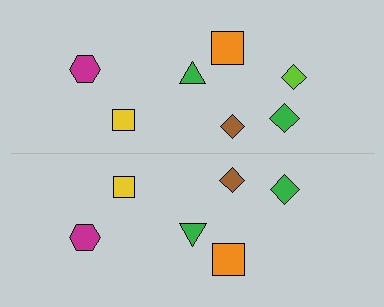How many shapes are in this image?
There are 13 shapes in this image.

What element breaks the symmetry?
A lime diamond is missing from the bottom side.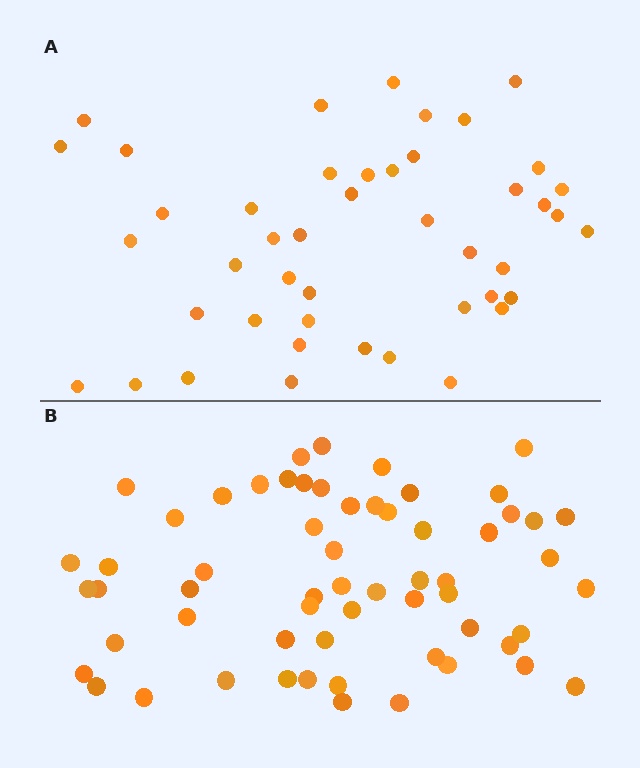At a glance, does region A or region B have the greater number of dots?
Region B (the bottom region) has more dots.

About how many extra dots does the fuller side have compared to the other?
Region B has approximately 15 more dots than region A.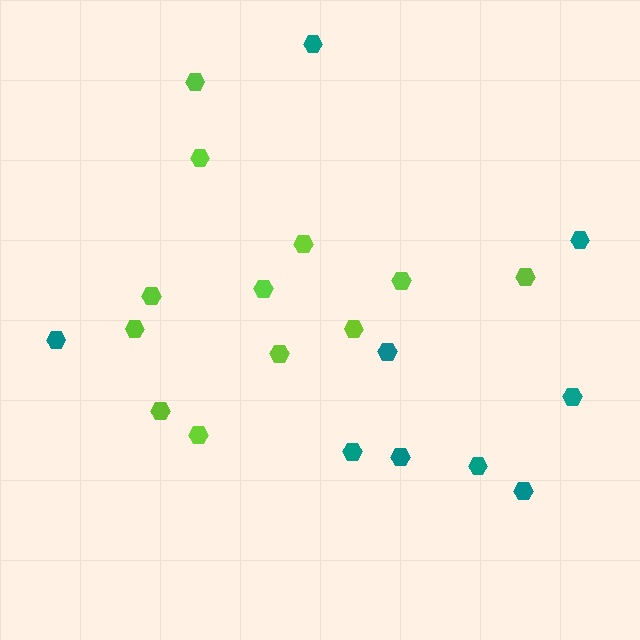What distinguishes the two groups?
There are 2 groups: one group of teal hexagons (9) and one group of lime hexagons (12).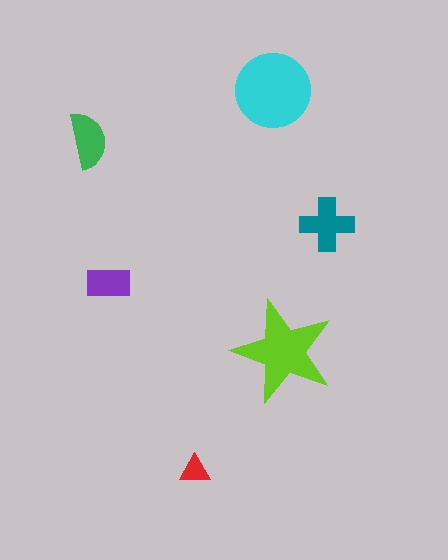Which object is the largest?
The cyan circle.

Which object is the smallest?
The red triangle.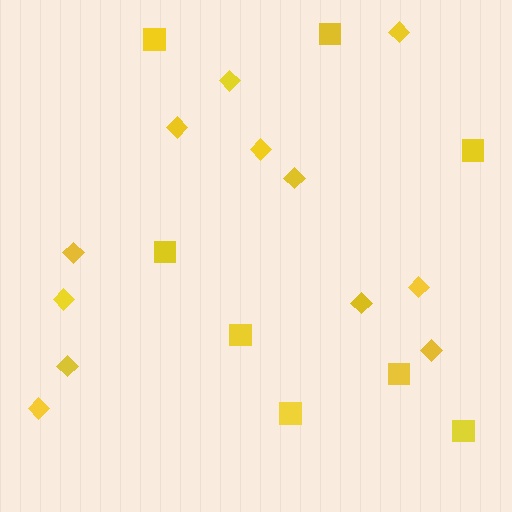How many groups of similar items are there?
There are 2 groups: one group of diamonds (12) and one group of squares (8).